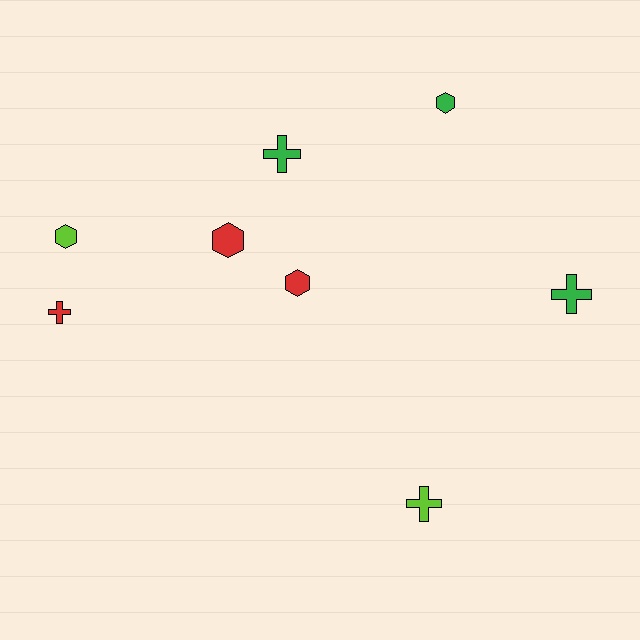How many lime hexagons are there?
There is 1 lime hexagon.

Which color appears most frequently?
Red, with 3 objects.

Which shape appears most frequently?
Cross, with 4 objects.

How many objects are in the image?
There are 8 objects.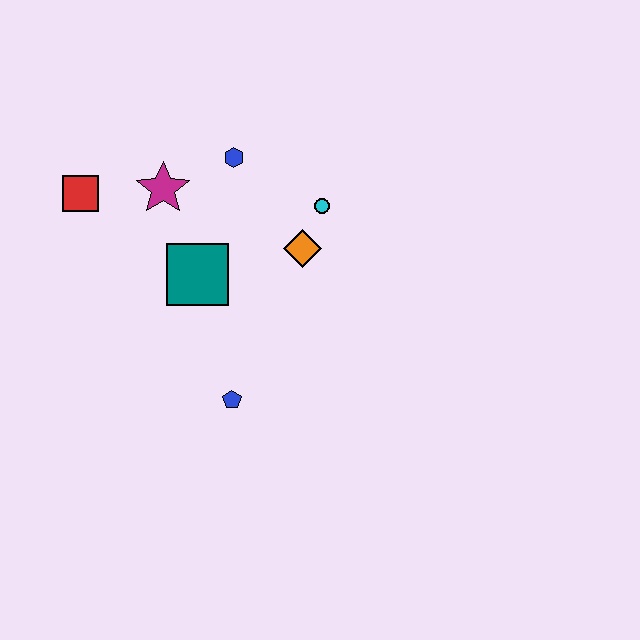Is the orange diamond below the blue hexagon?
Yes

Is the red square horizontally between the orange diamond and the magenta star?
No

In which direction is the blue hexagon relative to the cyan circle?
The blue hexagon is to the left of the cyan circle.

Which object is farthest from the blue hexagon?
The blue pentagon is farthest from the blue hexagon.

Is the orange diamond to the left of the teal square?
No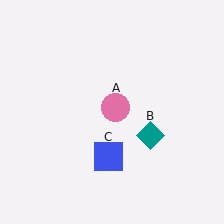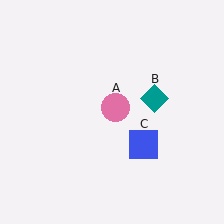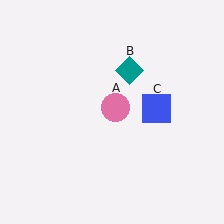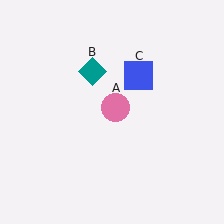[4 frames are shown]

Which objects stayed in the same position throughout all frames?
Pink circle (object A) remained stationary.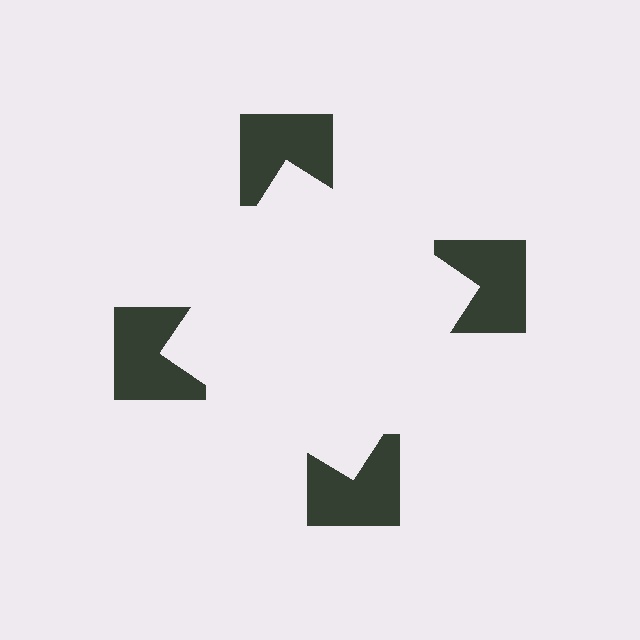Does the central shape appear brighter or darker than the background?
It typically appears slightly brighter than the background, even though no actual brightness change is drawn.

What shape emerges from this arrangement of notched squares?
An illusory square — its edges are inferred from the aligned wedge cuts in the notched squares, not physically drawn.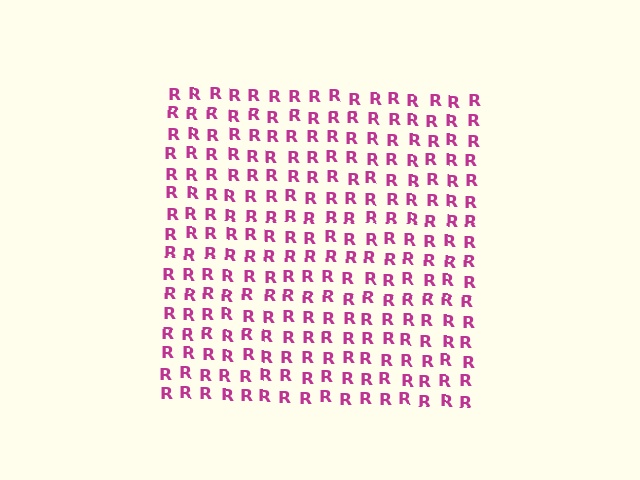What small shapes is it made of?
It is made of small letter R's.